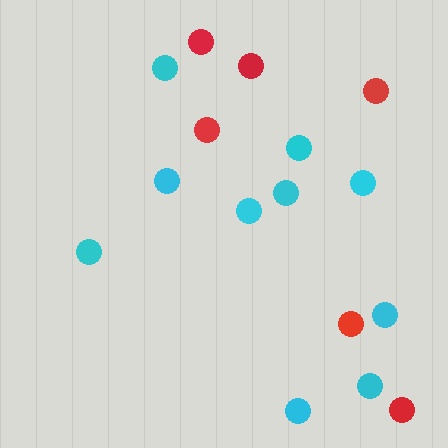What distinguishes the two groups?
There are 2 groups: one group of red circles (6) and one group of cyan circles (10).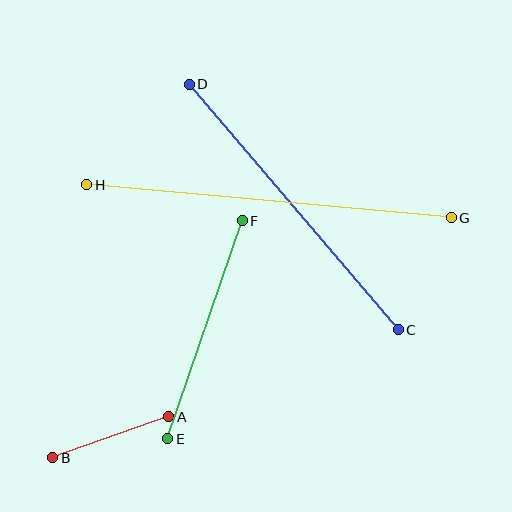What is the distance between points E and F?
The distance is approximately 231 pixels.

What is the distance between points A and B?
The distance is approximately 123 pixels.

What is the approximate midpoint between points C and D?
The midpoint is at approximately (294, 207) pixels.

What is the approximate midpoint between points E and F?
The midpoint is at approximately (205, 330) pixels.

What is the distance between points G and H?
The distance is approximately 366 pixels.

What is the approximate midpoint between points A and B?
The midpoint is at approximately (111, 437) pixels.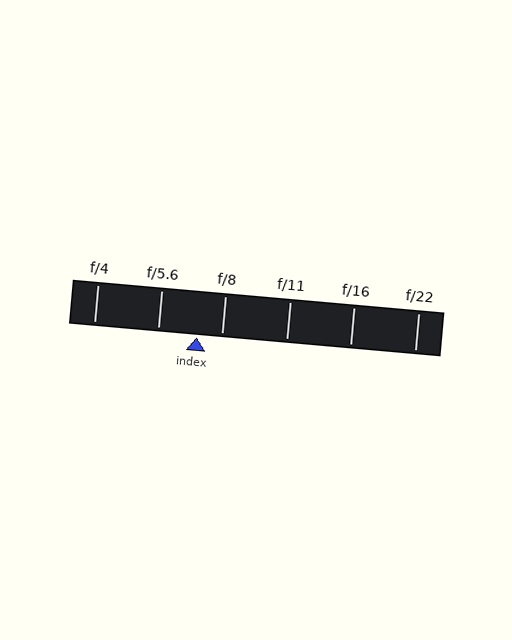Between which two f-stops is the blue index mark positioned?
The index mark is between f/5.6 and f/8.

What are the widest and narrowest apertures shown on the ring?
The widest aperture shown is f/4 and the narrowest is f/22.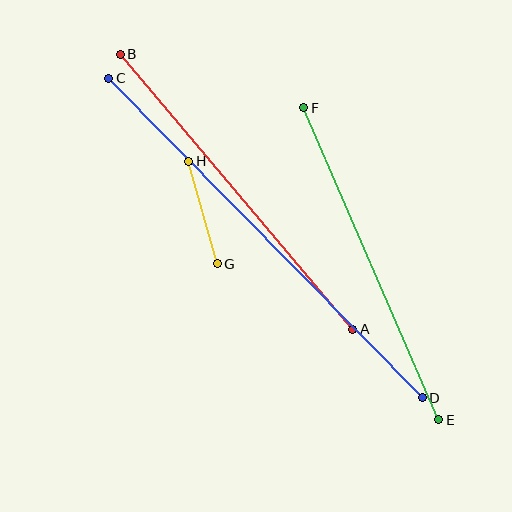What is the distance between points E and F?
The distance is approximately 340 pixels.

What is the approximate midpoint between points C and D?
The midpoint is at approximately (266, 238) pixels.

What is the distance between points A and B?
The distance is approximately 360 pixels.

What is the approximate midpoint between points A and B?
The midpoint is at approximately (237, 192) pixels.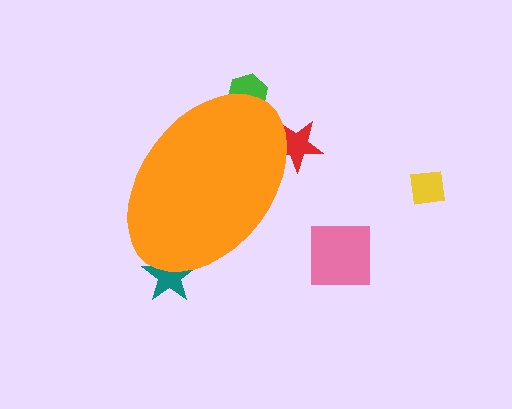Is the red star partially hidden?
Yes, the red star is partially hidden behind the orange ellipse.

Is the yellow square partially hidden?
No, the yellow square is fully visible.